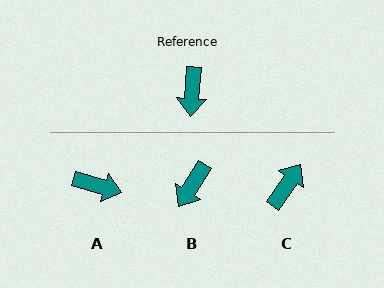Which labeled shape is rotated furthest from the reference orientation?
C, about 150 degrees away.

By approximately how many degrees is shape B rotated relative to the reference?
Approximately 28 degrees clockwise.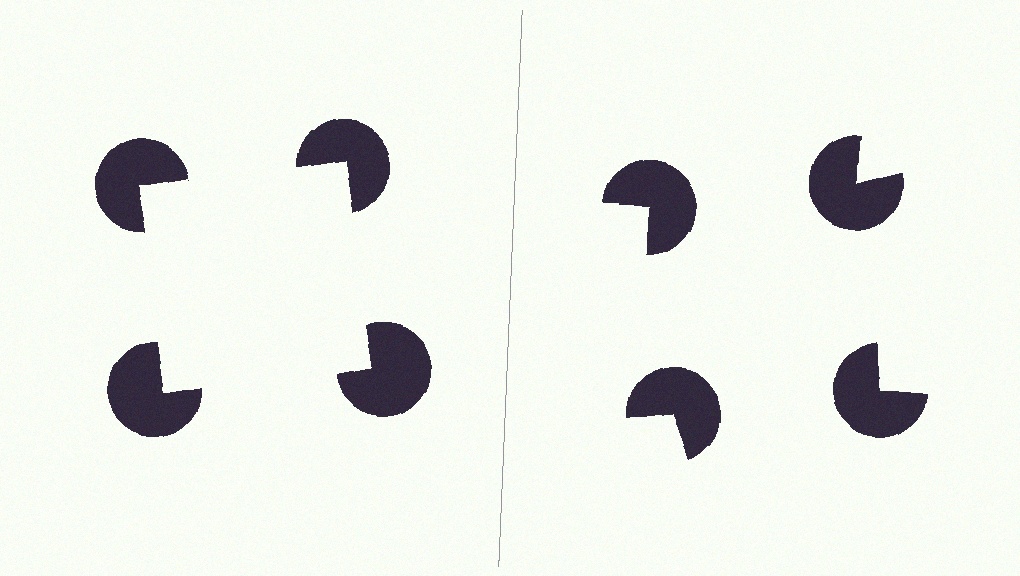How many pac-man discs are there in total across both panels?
8 — 4 on each side.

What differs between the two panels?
The pac-man discs are positioned identically on both sides; only the wedge orientations differ. On the left they align to a square; on the right they are misaligned.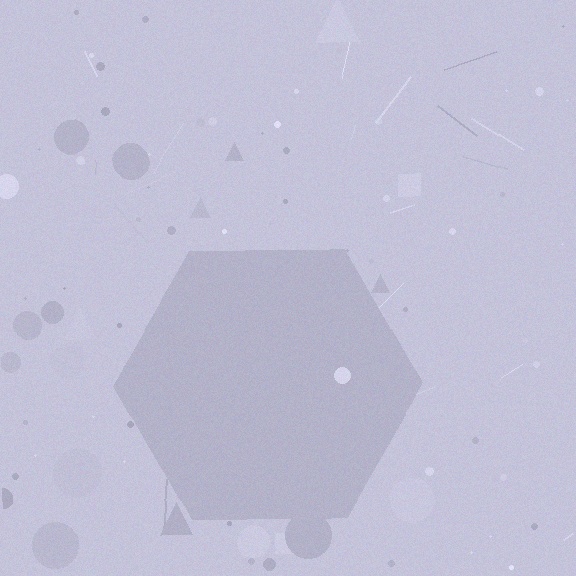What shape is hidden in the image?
A hexagon is hidden in the image.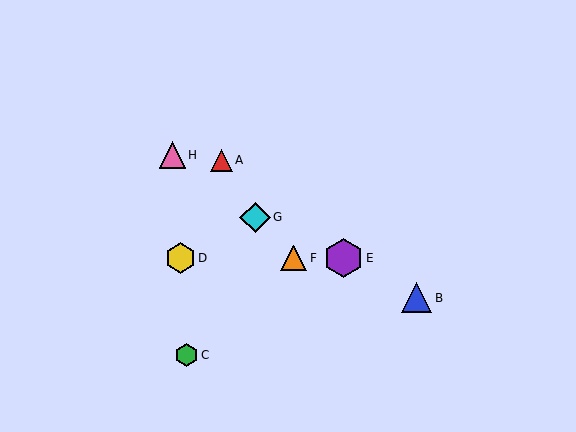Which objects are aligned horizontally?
Objects D, E, F are aligned horizontally.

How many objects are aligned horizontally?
3 objects (D, E, F) are aligned horizontally.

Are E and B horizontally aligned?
No, E is at y≈258 and B is at y≈298.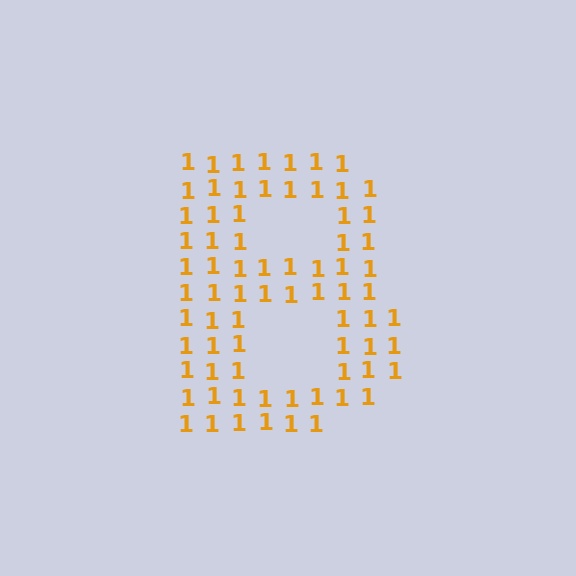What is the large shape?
The large shape is the letter B.